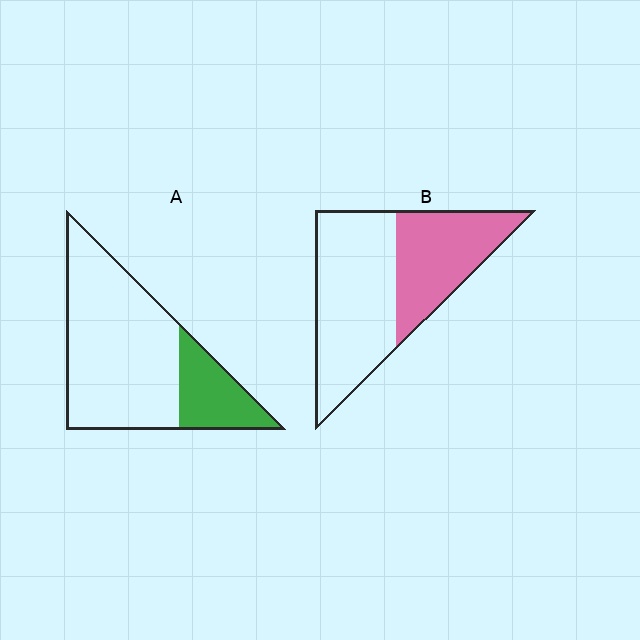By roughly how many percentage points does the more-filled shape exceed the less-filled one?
By roughly 15 percentage points (B over A).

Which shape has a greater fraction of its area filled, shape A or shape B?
Shape B.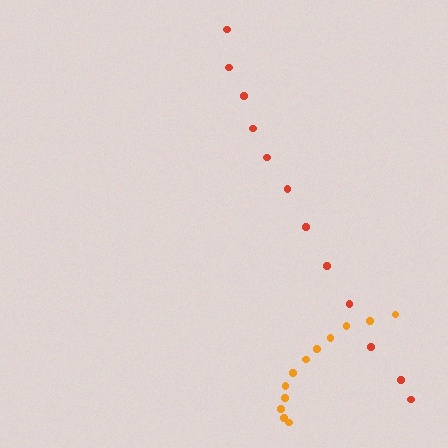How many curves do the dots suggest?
There are 2 distinct paths.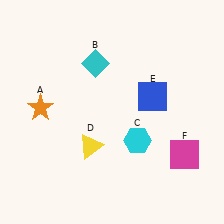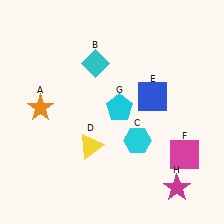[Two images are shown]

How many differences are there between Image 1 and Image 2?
There are 2 differences between the two images.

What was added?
A cyan pentagon (G), a magenta star (H) were added in Image 2.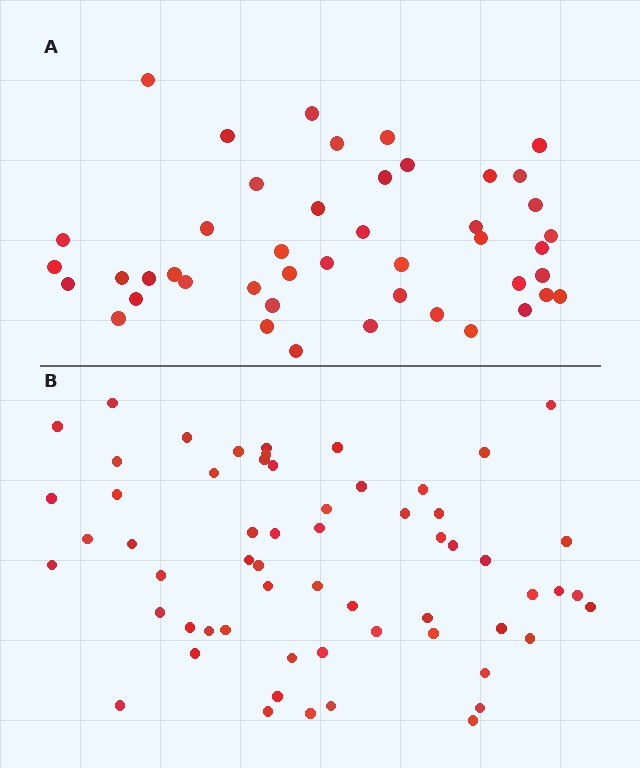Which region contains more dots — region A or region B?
Region B (the bottom region) has more dots.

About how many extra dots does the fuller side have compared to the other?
Region B has approximately 15 more dots than region A.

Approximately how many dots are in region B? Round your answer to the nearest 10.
About 60 dots.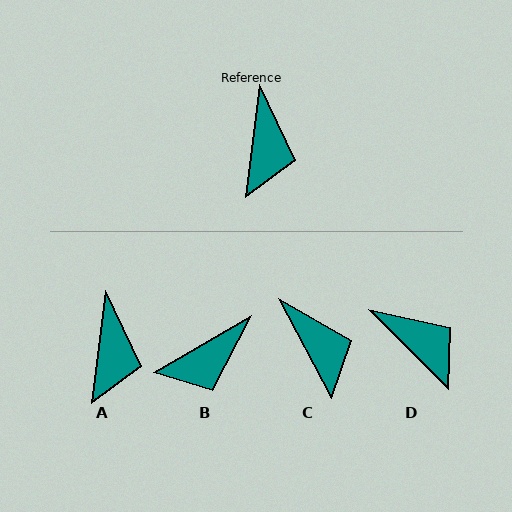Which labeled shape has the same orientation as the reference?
A.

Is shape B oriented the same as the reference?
No, it is off by about 53 degrees.